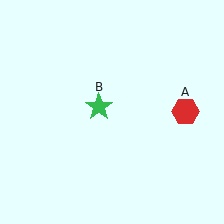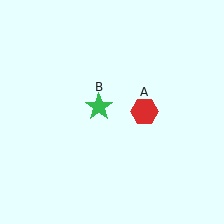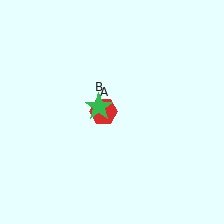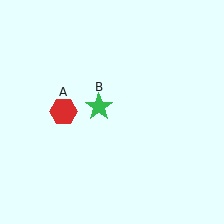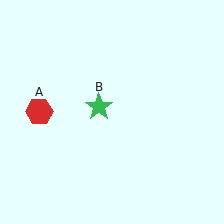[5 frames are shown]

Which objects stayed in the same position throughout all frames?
Green star (object B) remained stationary.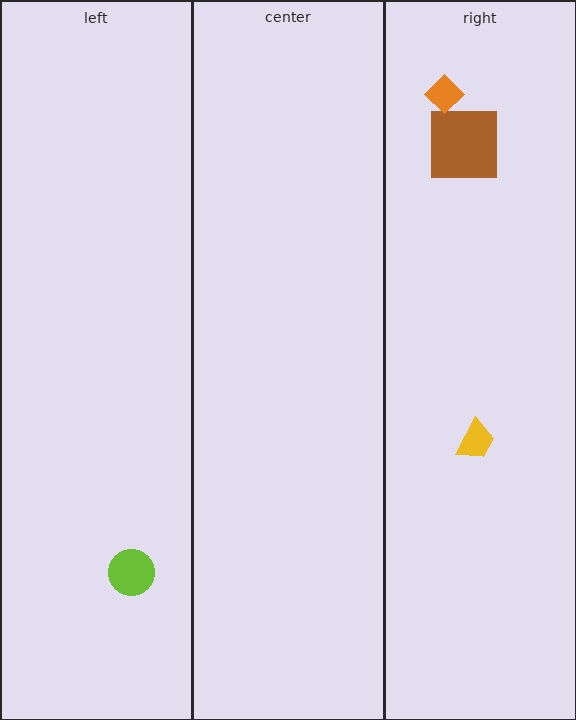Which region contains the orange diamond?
The right region.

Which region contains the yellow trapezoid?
The right region.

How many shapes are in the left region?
1.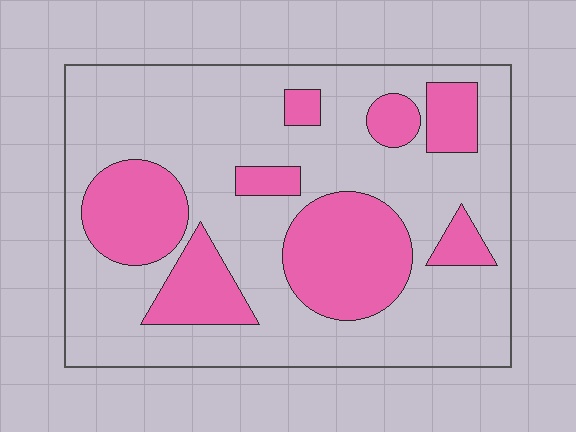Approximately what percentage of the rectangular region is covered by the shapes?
Approximately 30%.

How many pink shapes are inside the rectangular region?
8.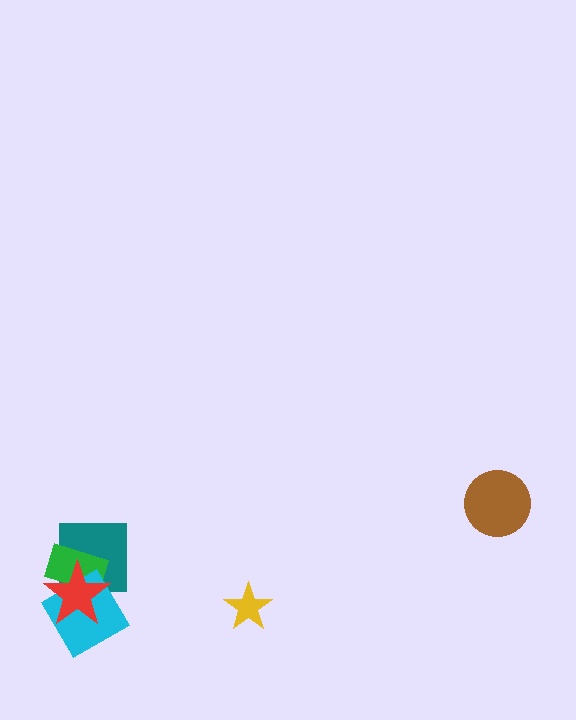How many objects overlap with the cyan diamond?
3 objects overlap with the cyan diamond.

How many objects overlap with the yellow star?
0 objects overlap with the yellow star.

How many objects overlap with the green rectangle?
3 objects overlap with the green rectangle.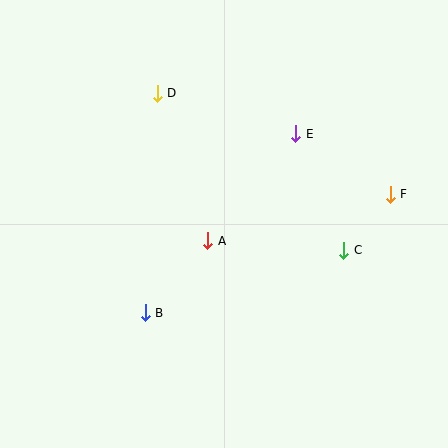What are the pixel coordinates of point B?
Point B is at (145, 313).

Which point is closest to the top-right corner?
Point F is closest to the top-right corner.